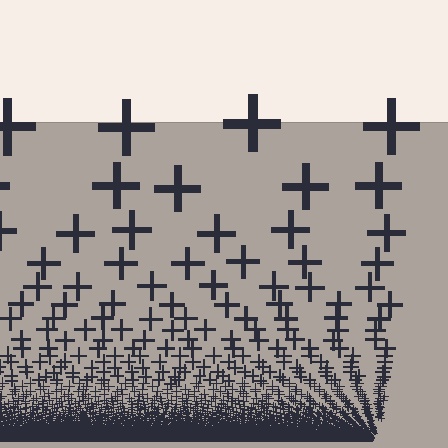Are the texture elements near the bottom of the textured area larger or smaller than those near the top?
Smaller. The gradient is inverted — elements near the bottom are smaller and denser.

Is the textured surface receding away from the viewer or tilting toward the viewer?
The surface appears to tilt toward the viewer. Texture elements get larger and sparser toward the top.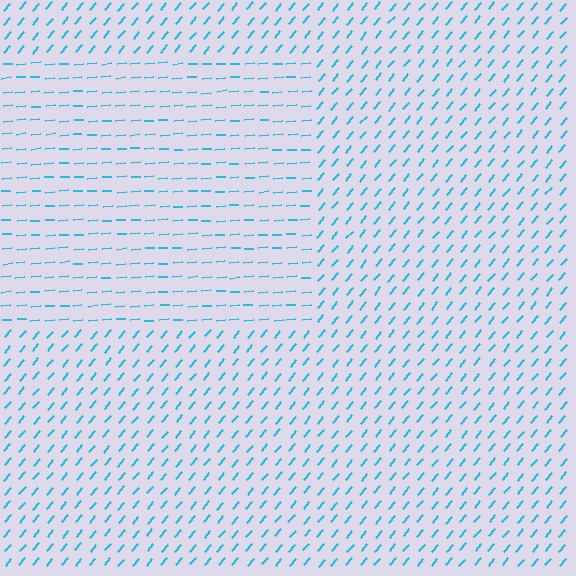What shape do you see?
I see a rectangle.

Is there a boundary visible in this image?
Yes, there is a texture boundary formed by a change in line orientation.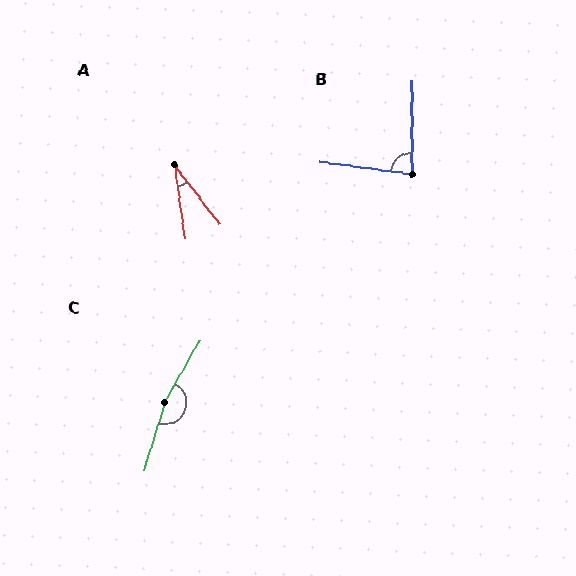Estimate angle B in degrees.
Approximately 83 degrees.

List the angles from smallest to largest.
A (29°), B (83°), C (167°).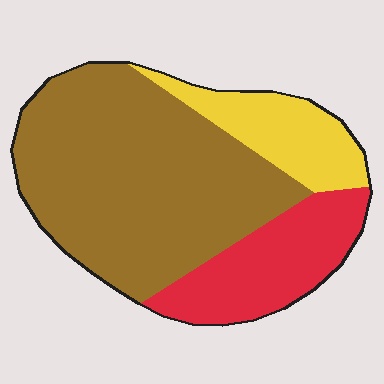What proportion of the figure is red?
Red takes up about one fifth (1/5) of the figure.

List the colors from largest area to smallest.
From largest to smallest: brown, red, yellow.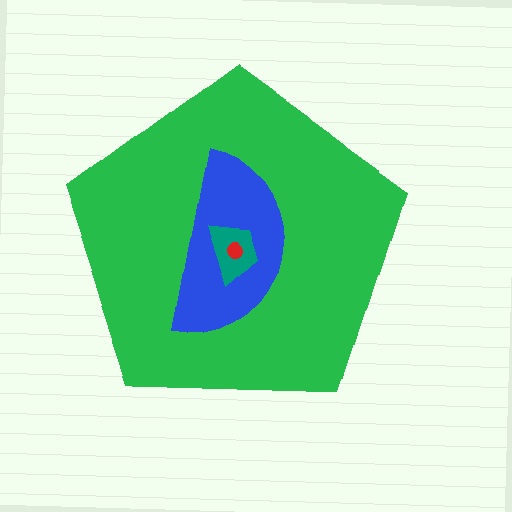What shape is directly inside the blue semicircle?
The teal trapezoid.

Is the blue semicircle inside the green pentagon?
Yes.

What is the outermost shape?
The green pentagon.